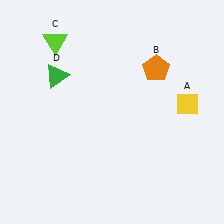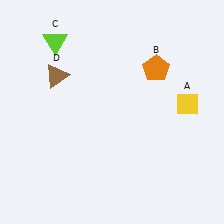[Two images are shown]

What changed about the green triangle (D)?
In Image 1, D is green. In Image 2, it changed to brown.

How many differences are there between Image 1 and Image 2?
There is 1 difference between the two images.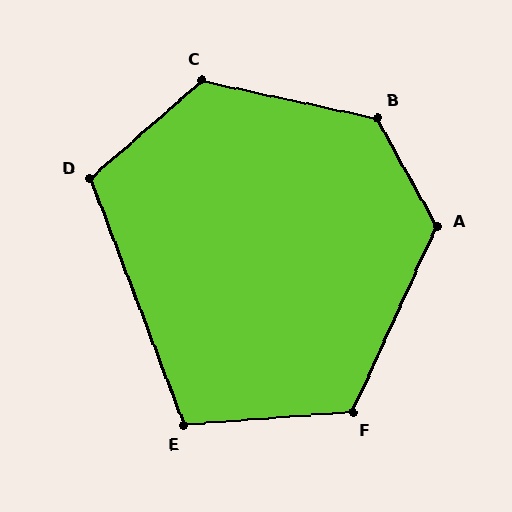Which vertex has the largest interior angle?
B, at approximately 131 degrees.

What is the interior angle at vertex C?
Approximately 127 degrees (obtuse).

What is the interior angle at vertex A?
Approximately 127 degrees (obtuse).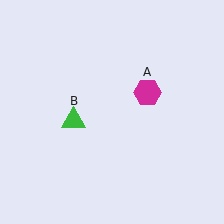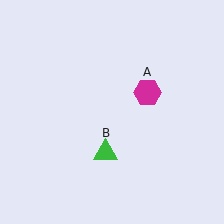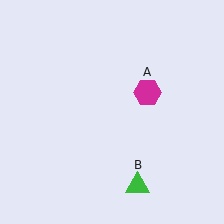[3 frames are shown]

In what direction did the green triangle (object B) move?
The green triangle (object B) moved down and to the right.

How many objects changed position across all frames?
1 object changed position: green triangle (object B).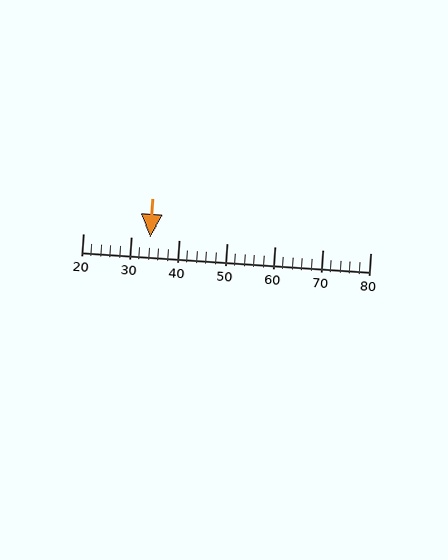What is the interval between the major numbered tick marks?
The major tick marks are spaced 10 units apart.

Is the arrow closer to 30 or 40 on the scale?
The arrow is closer to 30.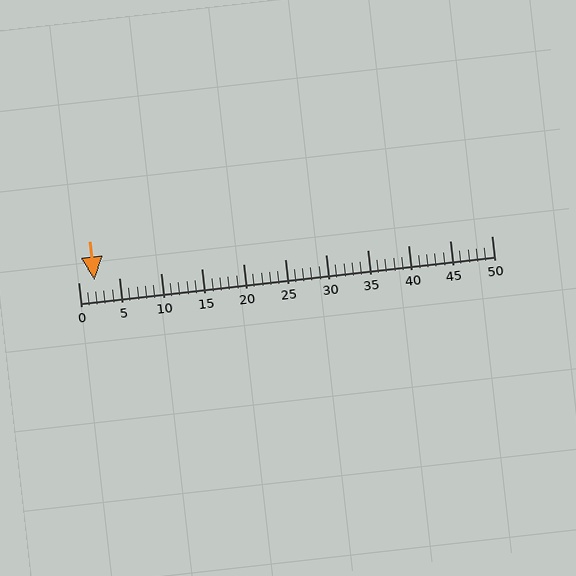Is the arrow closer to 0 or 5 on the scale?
The arrow is closer to 0.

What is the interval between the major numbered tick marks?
The major tick marks are spaced 5 units apart.